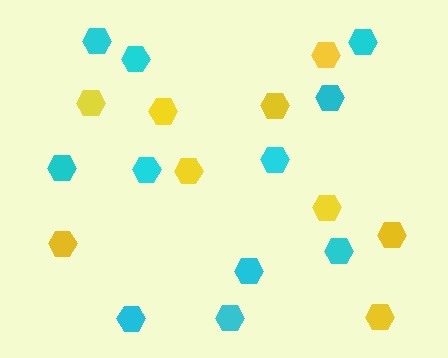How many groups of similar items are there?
There are 2 groups: one group of yellow hexagons (9) and one group of cyan hexagons (11).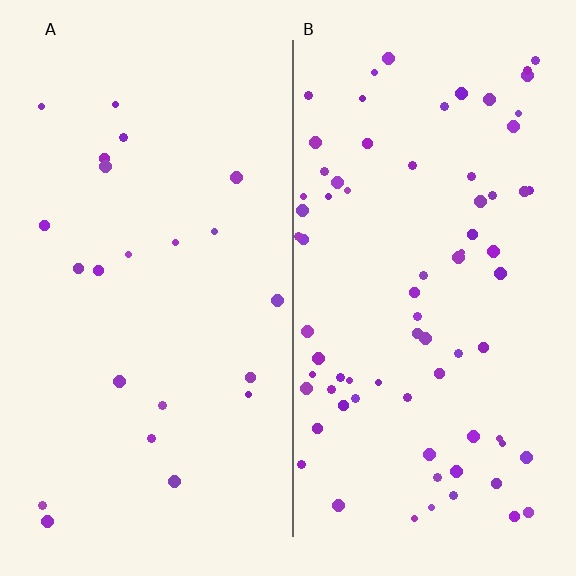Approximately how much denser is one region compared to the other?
Approximately 3.4× — region B over region A.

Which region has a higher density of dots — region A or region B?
B (the right).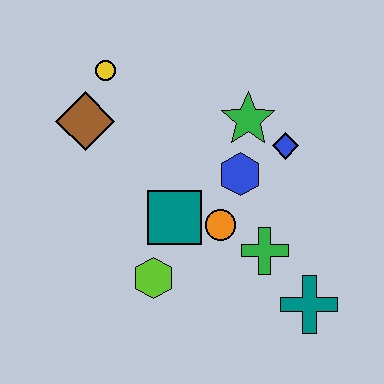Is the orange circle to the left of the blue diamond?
Yes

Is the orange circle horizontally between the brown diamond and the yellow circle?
No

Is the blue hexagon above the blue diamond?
No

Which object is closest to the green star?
The blue diamond is closest to the green star.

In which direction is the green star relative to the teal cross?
The green star is above the teal cross.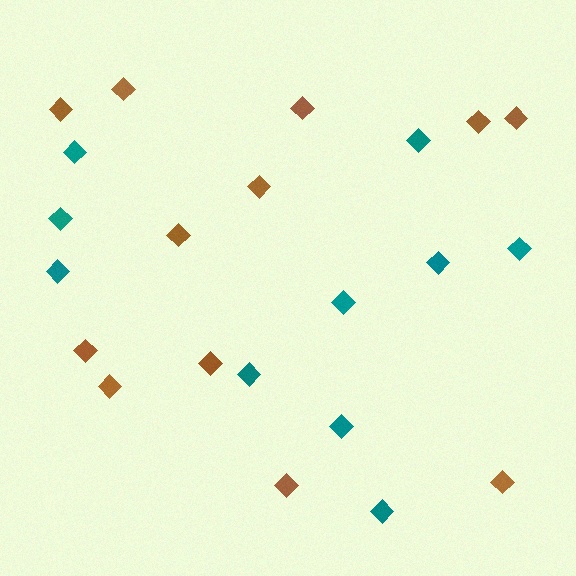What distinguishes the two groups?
There are 2 groups: one group of brown diamonds (12) and one group of teal diamonds (10).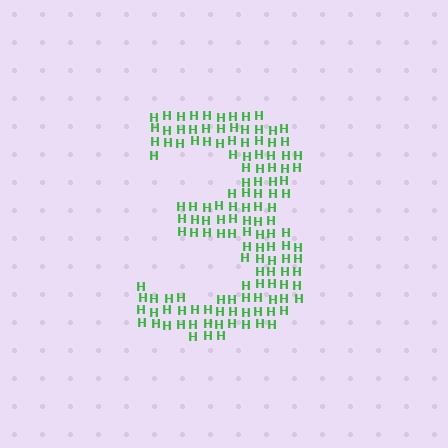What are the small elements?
The small elements are letter H's.